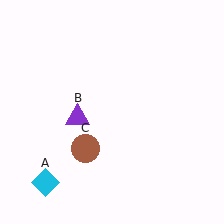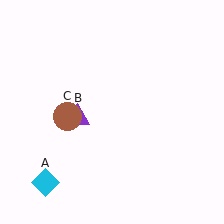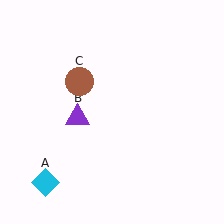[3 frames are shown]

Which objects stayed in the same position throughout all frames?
Cyan diamond (object A) and purple triangle (object B) remained stationary.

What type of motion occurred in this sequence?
The brown circle (object C) rotated clockwise around the center of the scene.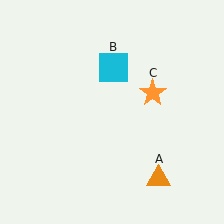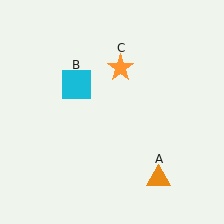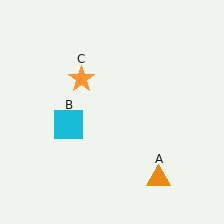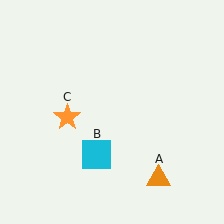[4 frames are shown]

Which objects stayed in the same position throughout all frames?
Orange triangle (object A) remained stationary.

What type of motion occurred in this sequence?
The cyan square (object B), orange star (object C) rotated counterclockwise around the center of the scene.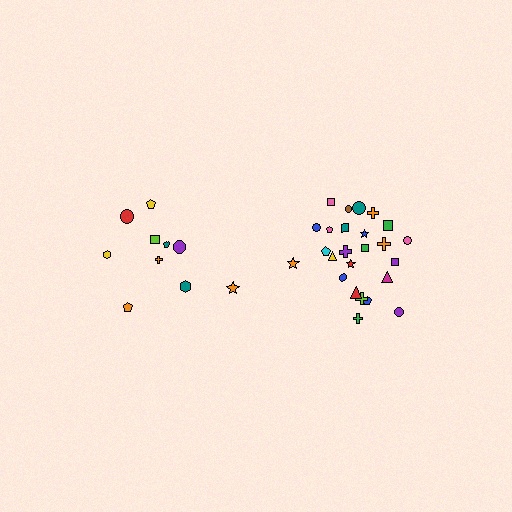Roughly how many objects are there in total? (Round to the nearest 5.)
Roughly 35 objects in total.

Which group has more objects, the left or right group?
The right group.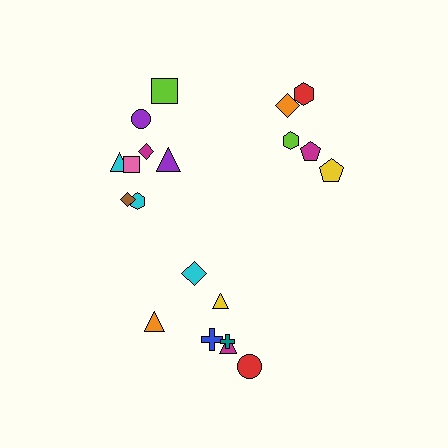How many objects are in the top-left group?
There are 8 objects.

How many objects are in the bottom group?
There are 7 objects.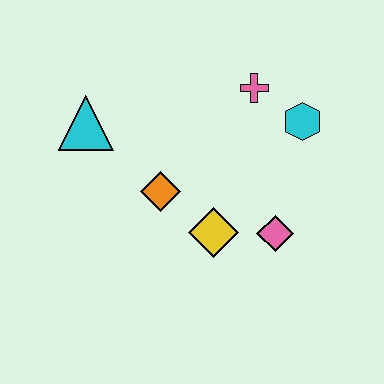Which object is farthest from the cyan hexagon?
The cyan triangle is farthest from the cyan hexagon.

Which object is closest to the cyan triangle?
The orange diamond is closest to the cyan triangle.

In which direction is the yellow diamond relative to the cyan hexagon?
The yellow diamond is below the cyan hexagon.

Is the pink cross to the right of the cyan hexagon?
No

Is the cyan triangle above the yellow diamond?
Yes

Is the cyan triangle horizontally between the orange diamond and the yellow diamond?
No